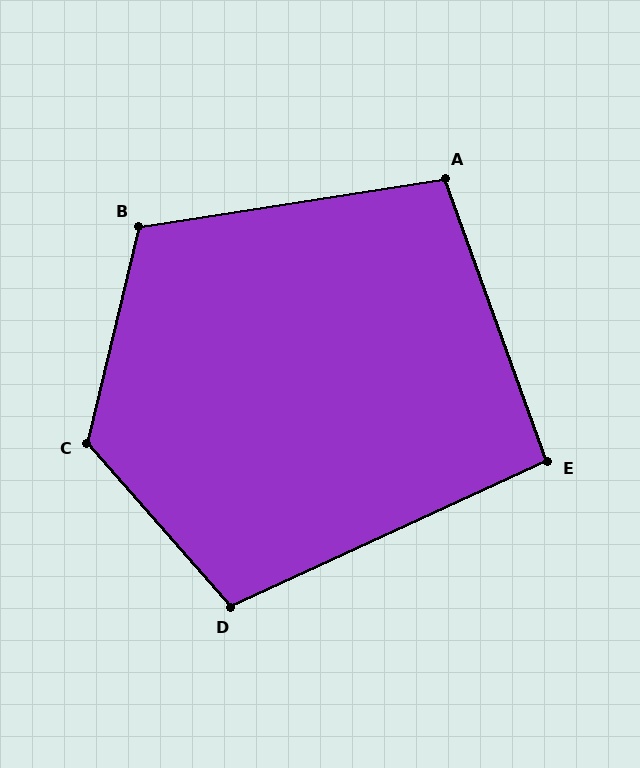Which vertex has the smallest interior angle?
E, at approximately 95 degrees.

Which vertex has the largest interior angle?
C, at approximately 125 degrees.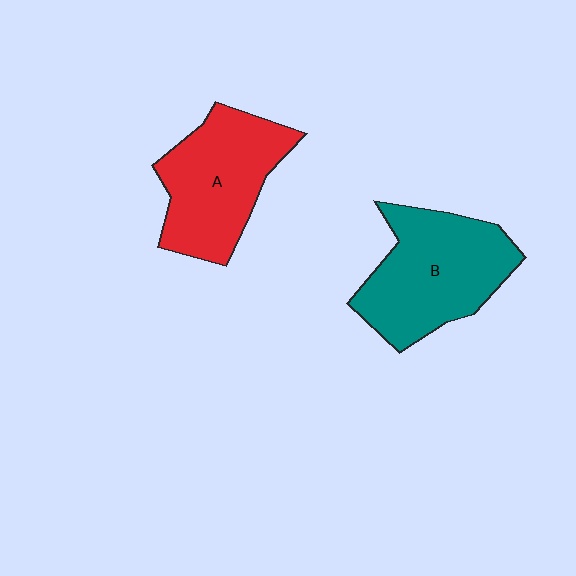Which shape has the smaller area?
Shape A (red).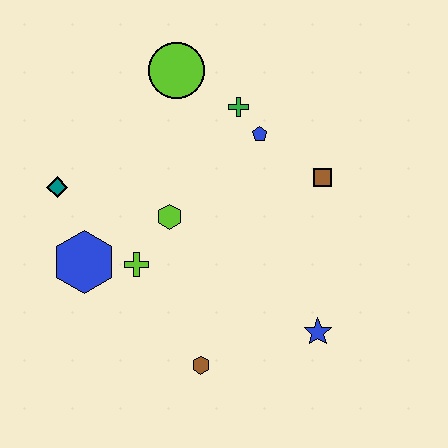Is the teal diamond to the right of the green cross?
No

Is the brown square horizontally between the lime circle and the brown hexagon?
No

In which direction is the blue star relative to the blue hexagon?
The blue star is to the right of the blue hexagon.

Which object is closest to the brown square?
The blue pentagon is closest to the brown square.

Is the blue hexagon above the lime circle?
No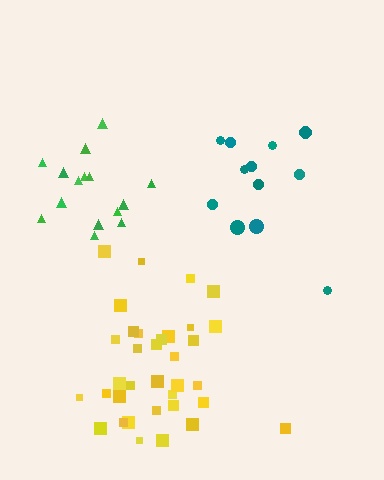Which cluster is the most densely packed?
Yellow.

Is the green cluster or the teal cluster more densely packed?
Green.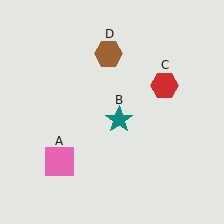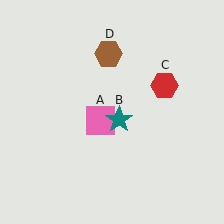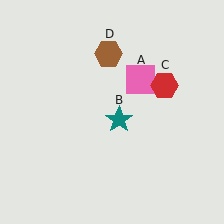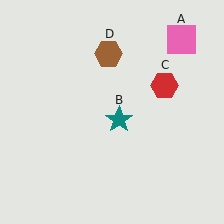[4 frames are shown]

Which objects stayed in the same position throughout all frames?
Teal star (object B) and red hexagon (object C) and brown hexagon (object D) remained stationary.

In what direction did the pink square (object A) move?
The pink square (object A) moved up and to the right.